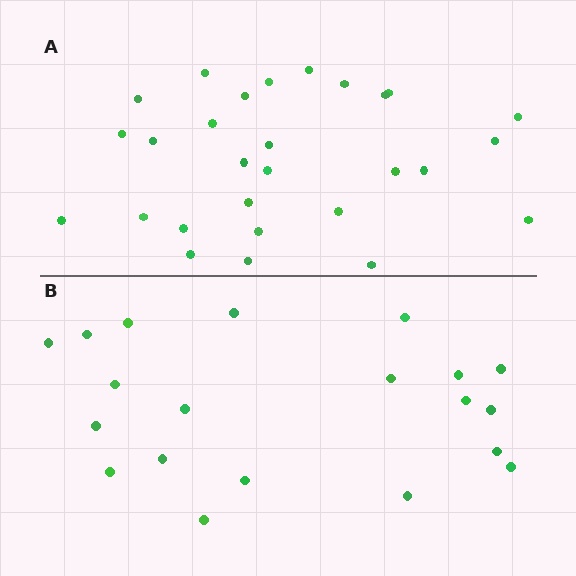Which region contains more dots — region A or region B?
Region A (the top region) has more dots.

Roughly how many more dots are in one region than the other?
Region A has roughly 8 or so more dots than region B.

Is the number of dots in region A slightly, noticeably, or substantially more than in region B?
Region A has noticeably more, but not dramatically so. The ratio is roughly 1.4 to 1.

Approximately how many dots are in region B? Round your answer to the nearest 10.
About 20 dots.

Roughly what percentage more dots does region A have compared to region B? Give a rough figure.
About 40% more.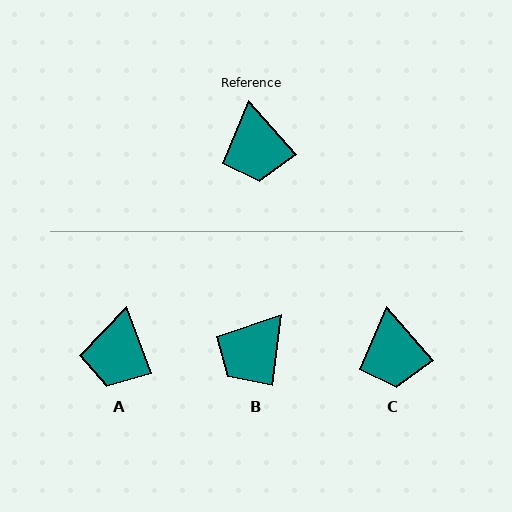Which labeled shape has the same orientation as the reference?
C.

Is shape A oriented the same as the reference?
No, it is off by about 21 degrees.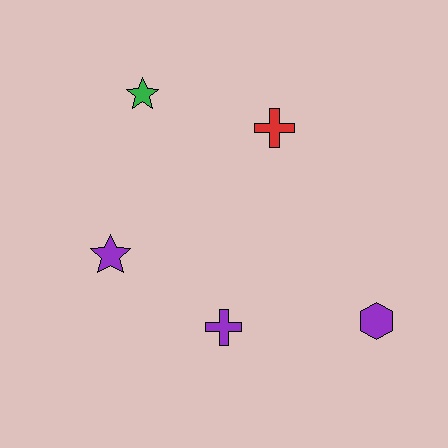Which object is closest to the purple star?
The purple cross is closest to the purple star.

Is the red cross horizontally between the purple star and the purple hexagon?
Yes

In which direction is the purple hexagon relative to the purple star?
The purple hexagon is to the right of the purple star.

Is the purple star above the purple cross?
Yes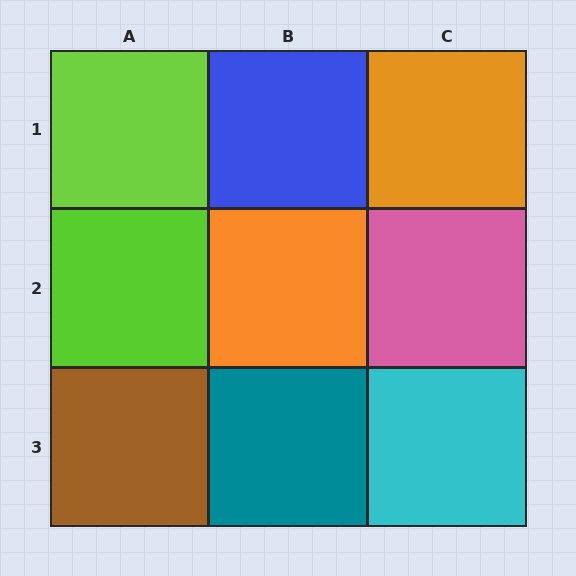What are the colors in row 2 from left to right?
Lime, orange, pink.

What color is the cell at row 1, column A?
Lime.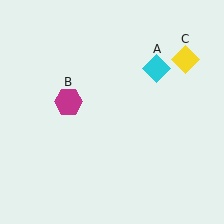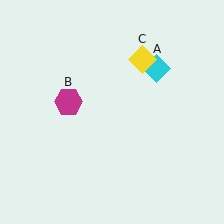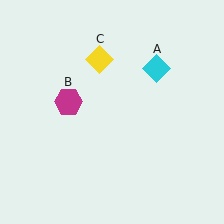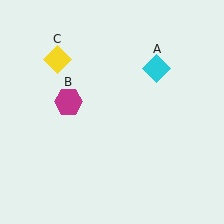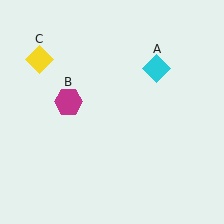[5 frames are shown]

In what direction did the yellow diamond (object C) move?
The yellow diamond (object C) moved left.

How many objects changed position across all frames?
1 object changed position: yellow diamond (object C).